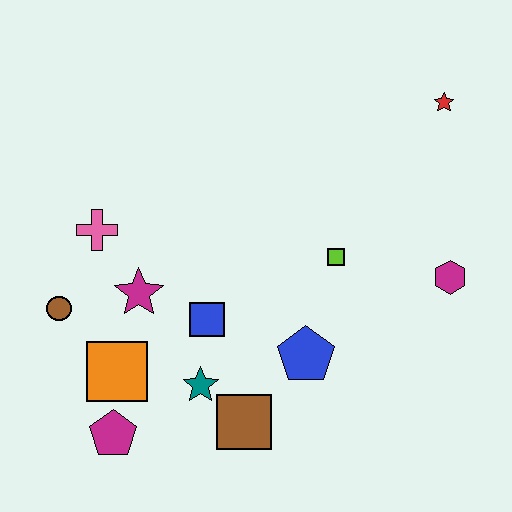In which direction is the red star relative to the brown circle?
The red star is to the right of the brown circle.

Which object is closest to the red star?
The magenta hexagon is closest to the red star.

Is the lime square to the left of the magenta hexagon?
Yes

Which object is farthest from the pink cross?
The red star is farthest from the pink cross.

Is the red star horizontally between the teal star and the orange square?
No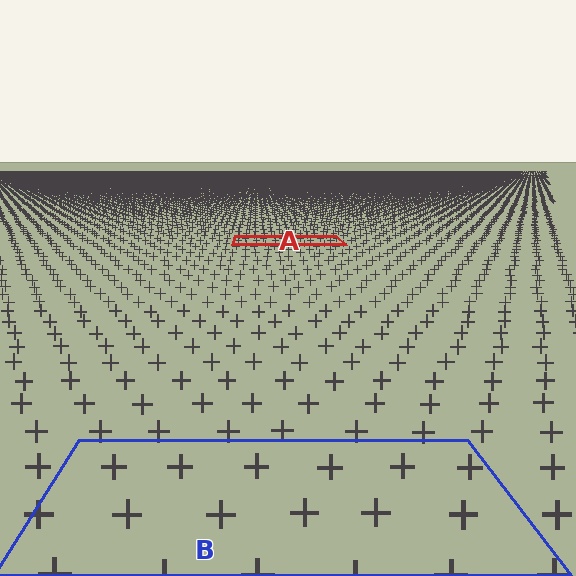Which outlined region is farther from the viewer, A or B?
Region A is farther from the viewer — the texture elements inside it appear smaller and more densely packed.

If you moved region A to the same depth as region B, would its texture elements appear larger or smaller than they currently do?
They would appear larger. At a closer depth, the same texture elements are projected at a bigger on-screen size.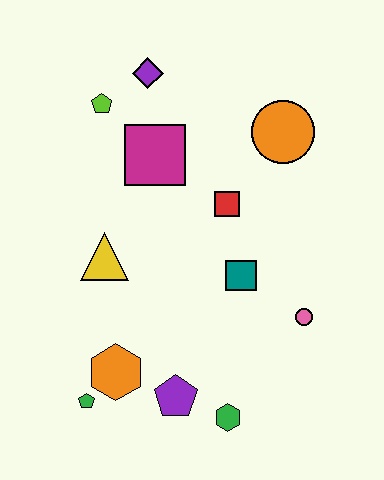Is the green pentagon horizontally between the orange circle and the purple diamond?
No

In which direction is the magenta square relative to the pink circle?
The magenta square is above the pink circle.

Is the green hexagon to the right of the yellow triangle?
Yes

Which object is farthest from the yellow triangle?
The orange circle is farthest from the yellow triangle.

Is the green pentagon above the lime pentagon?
No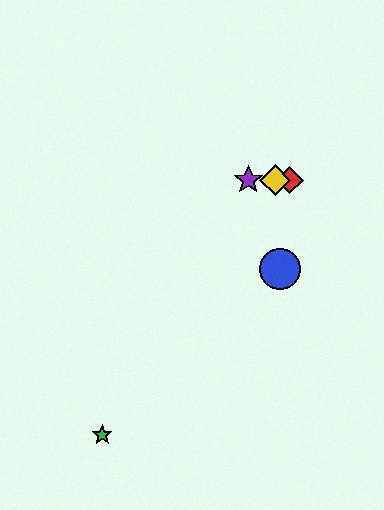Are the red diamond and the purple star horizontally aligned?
Yes, both are at y≈180.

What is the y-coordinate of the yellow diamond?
The yellow diamond is at y≈180.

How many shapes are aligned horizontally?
3 shapes (the red diamond, the yellow diamond, the purple star) are aligned horizontally.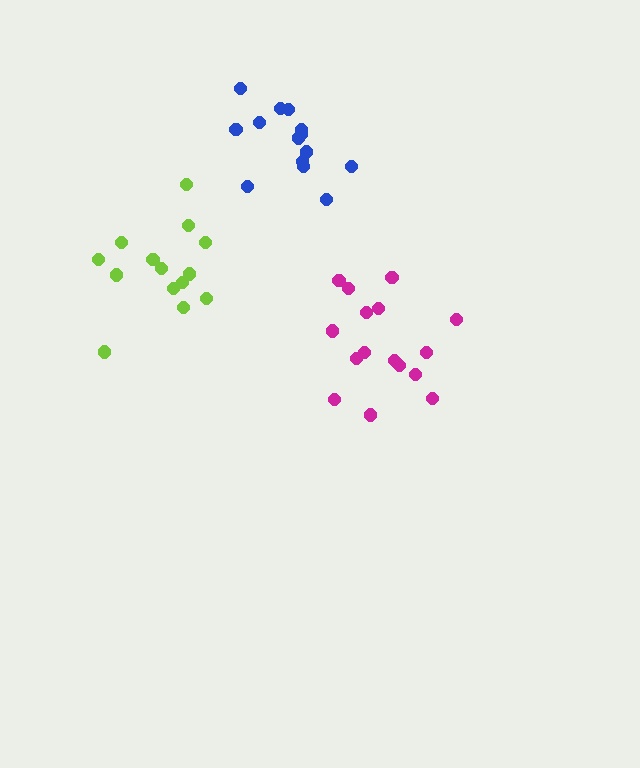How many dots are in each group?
Group 1: 14 dots, Group 2: 16 dots, Group 3: 14 dots (44 total).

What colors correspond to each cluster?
The clusters are colored: lime, magenta, blue.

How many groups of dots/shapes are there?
There are 3 groups.